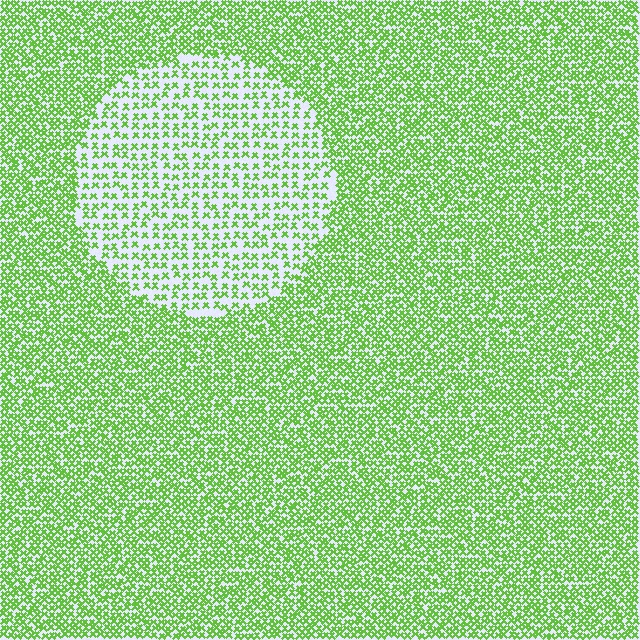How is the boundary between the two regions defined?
The boundary is defined by a change in element density (approximately 2.1x ratio). All elements are the same color, size, and shape.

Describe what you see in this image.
The image contains small lime elements arranged at two different densities. A circle-shaped region is visible where the elements are less densely packed than the surrounding area.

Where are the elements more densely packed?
The elements are more densely packed outside the circle boundary.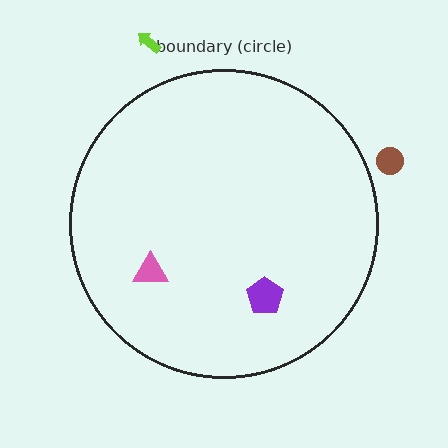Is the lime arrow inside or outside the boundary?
Outside.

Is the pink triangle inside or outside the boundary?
Inside.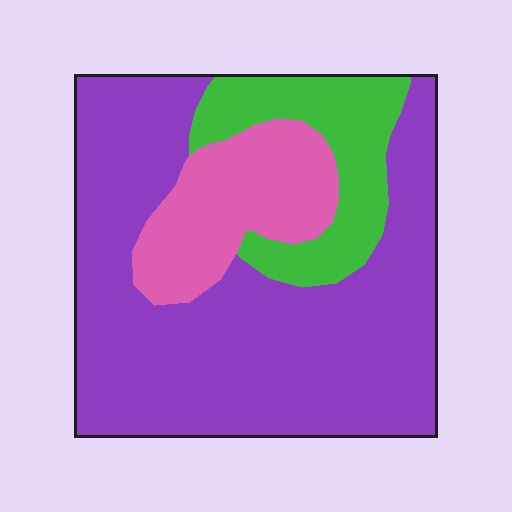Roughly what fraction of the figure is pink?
Pink takes up less than a quarter of the figure.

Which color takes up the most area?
Purple, at roughly 65%.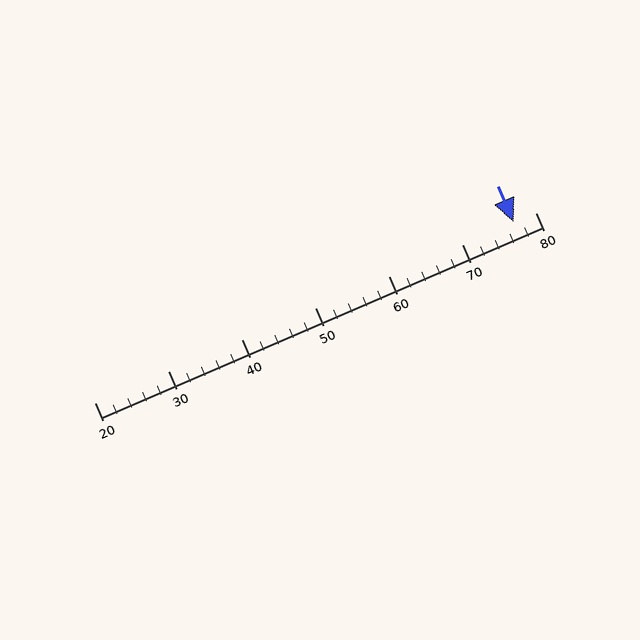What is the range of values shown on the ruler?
The ruler shows values from 20 to 80.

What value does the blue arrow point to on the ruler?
The blue arrow points to approximately 77.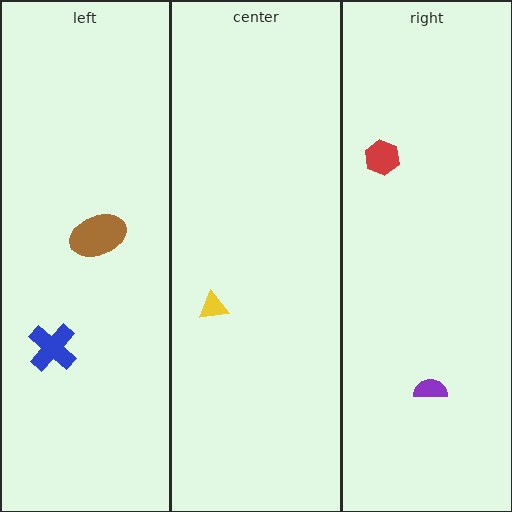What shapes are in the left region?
The blue cross, the brown ellipse.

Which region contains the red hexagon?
The right region.